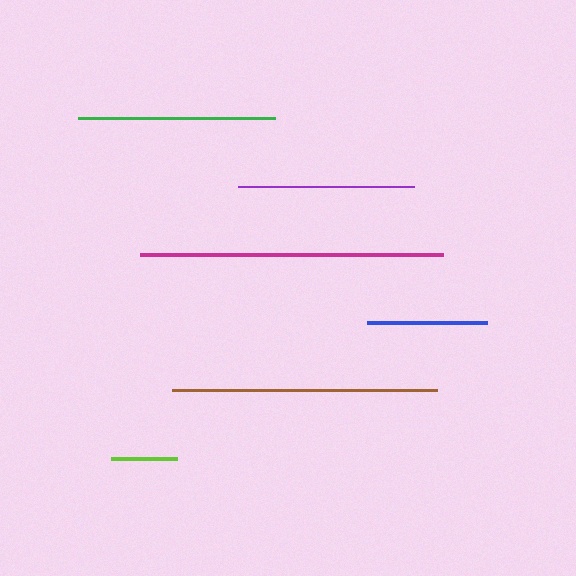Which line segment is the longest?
The magenta line is the longest at approximately 304 pixels.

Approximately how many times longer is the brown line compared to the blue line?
The brown line is approximately 2.2 times the length of the blue line.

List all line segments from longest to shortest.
From longest to shortest: magenta, brown, green, purple, blue, lime.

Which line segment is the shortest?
The lime line is the shortest at approximately 66 pixels.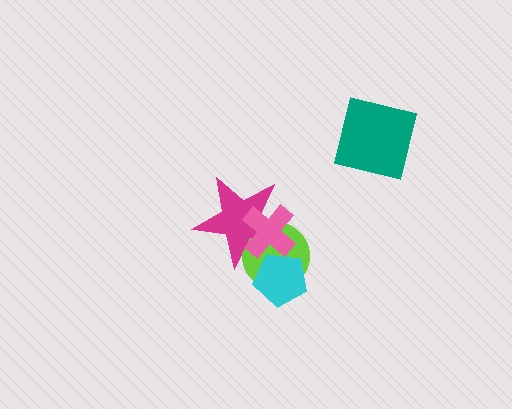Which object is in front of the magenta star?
The pink cross is in front of the magenta star.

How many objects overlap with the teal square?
0 objects overlap with the teal square.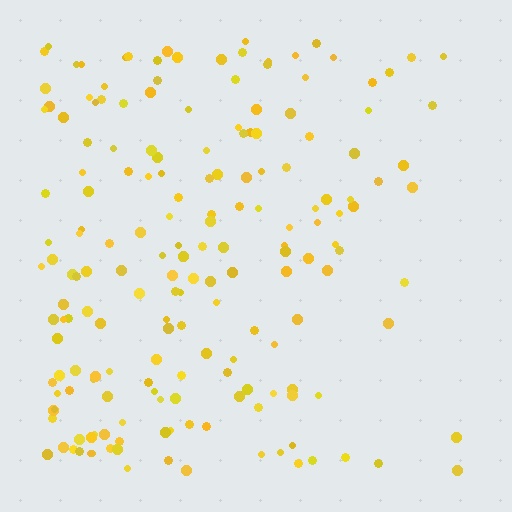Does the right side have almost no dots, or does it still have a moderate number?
Still a moderate number, just noticeably fewer than the left.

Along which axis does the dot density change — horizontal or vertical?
Horizontal.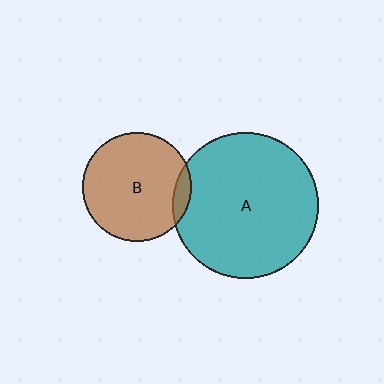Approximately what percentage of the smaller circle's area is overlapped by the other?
Approximately 10%.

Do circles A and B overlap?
Yes.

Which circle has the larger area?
Circle A (teal).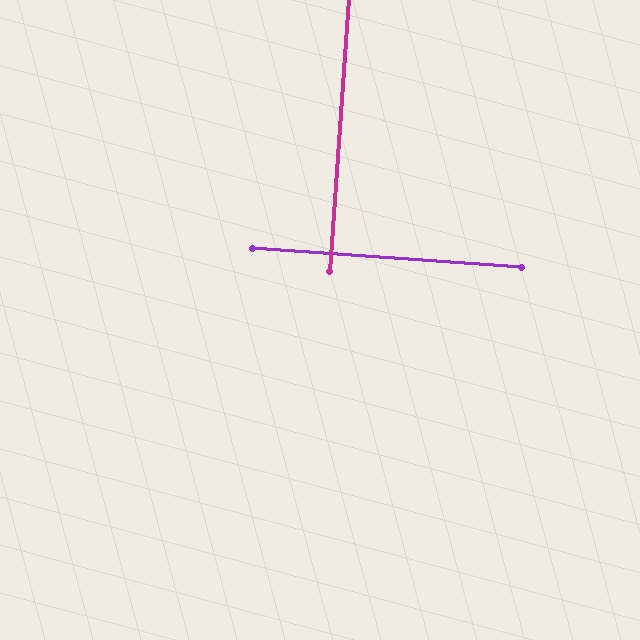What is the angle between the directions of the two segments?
Approximately 90 degrees.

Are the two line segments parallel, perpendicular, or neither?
Perpendicular — they meet at approximately 90°.